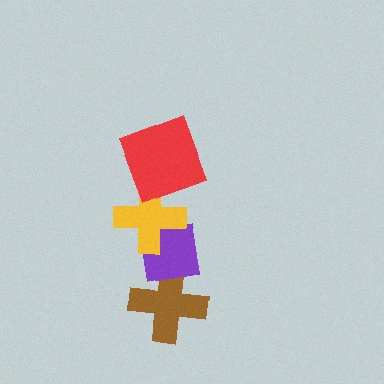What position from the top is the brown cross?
The brown cross is 4th from the top.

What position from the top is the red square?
The red square is 1st from the top.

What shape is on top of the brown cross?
The purple square is on top of the brown cross.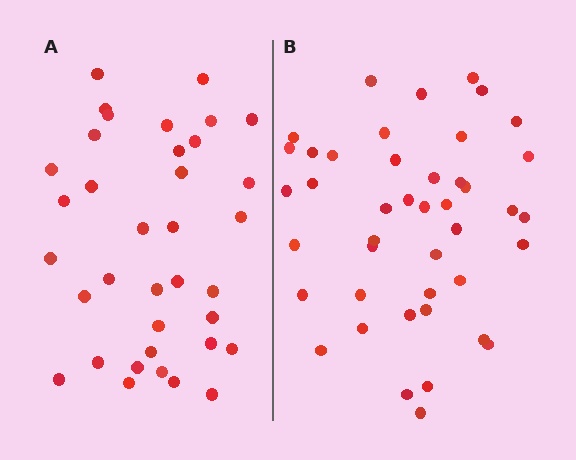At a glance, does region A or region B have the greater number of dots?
Region B (the right region) has more dots.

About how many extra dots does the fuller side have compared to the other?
Region B has roughly 8 or so more dots than region A.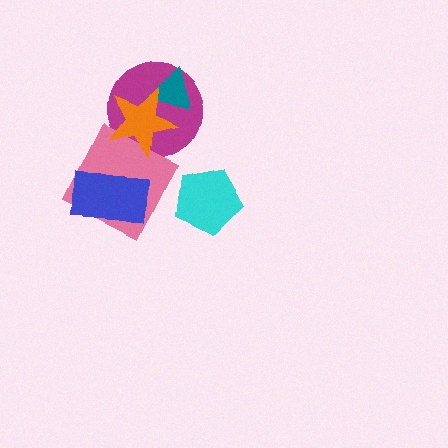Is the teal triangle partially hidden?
Yes, it is partially covered by another shape.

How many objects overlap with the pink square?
3 objects overlap with the pink square.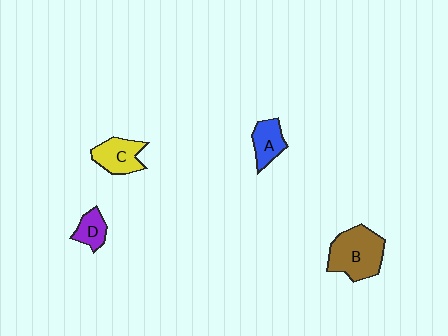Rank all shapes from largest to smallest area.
From largest to smallest: B (brown), C (yellow), A (blue), D (purple).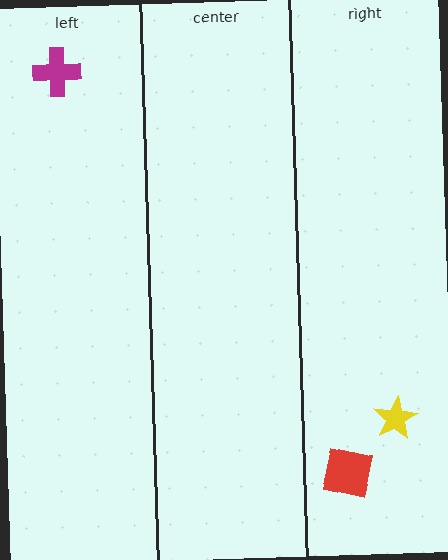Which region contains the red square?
The right region.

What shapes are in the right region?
The red square, the yellow star.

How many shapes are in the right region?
2.